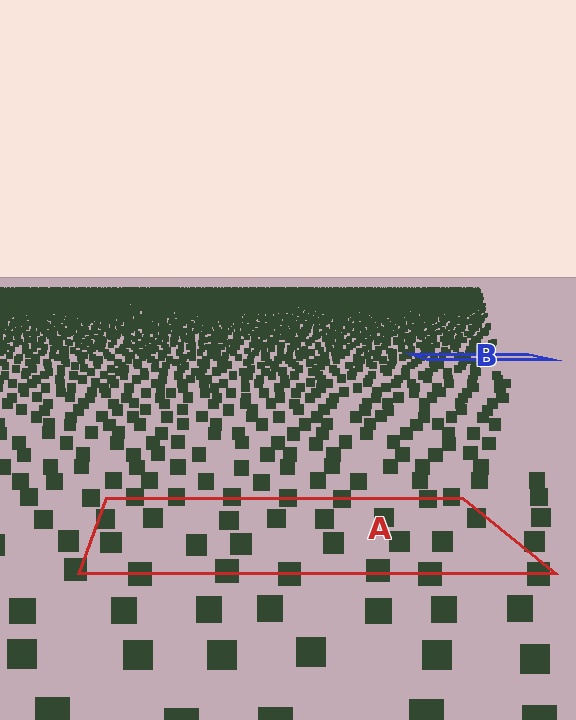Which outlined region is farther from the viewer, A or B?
Region B is farther from the viewer — the texture elements inside it appear smaller and more densely packed.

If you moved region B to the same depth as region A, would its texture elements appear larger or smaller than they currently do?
They would appear larger. At a closer depth, the same texture elements are projected at a bigger on-screen size.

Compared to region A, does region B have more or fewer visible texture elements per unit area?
Region B has more texture elements per unit area — they are packed more densely because it is farther away.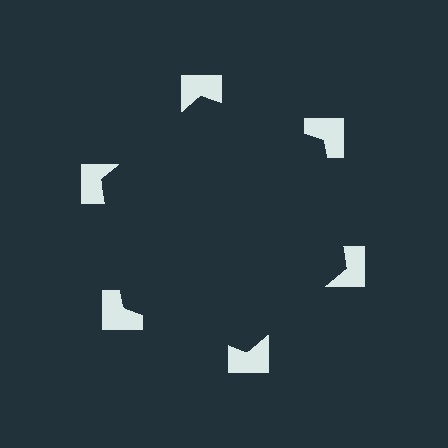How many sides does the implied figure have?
6 sides.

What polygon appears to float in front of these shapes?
An illusory hexagon — its edges are inferred from the aligned wedge cuts in the notched squares, not physically drawn.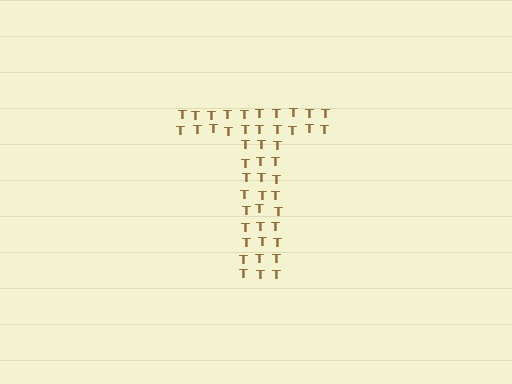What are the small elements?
The small elements are letter T's.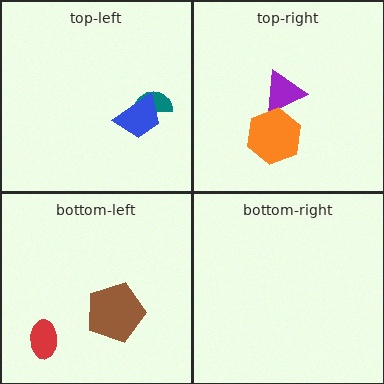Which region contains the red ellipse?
The bottom-left region.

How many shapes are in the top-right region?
2.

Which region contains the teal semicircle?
The top-left region.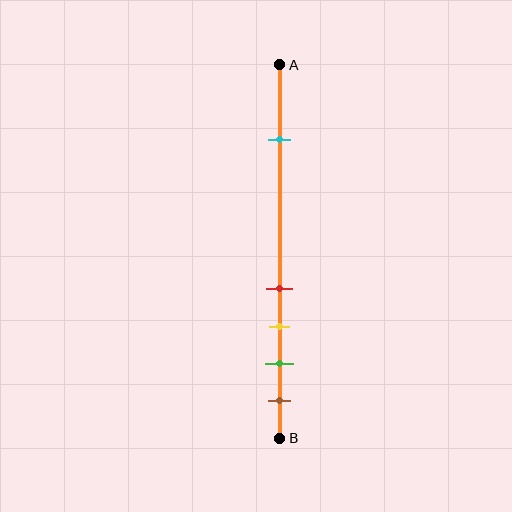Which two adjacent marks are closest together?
The red and yellow marks are the closest adjacent pair.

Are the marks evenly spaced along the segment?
No, the marks are not evenly spaced.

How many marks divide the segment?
There are 5 marks dividing the segment.